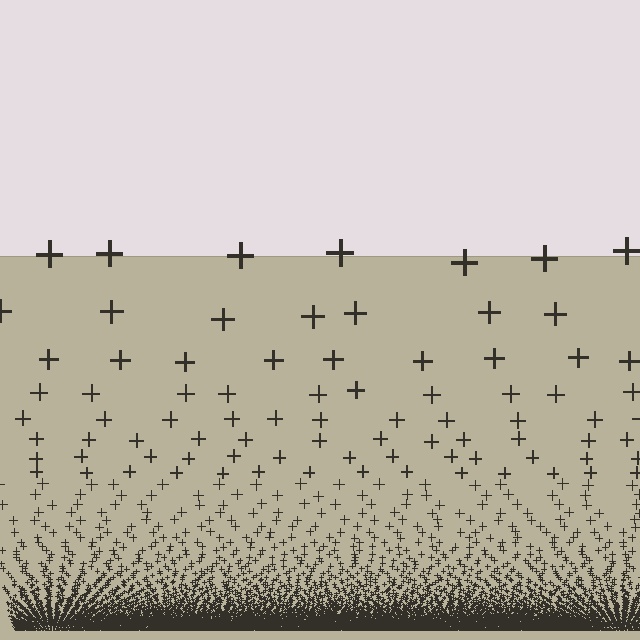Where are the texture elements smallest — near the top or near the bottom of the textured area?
Near the bottom.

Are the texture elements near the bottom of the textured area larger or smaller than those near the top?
Smaller. The gradient is inverted — elements near the bottom are smaller and denser.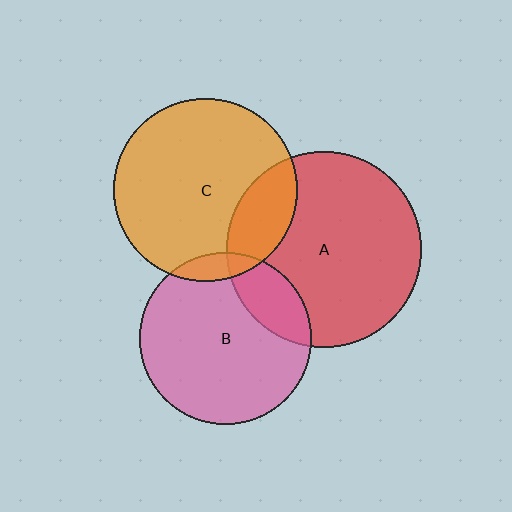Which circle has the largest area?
Circle A (red).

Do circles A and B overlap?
Yes.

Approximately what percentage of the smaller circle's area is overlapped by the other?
Approximately 20%.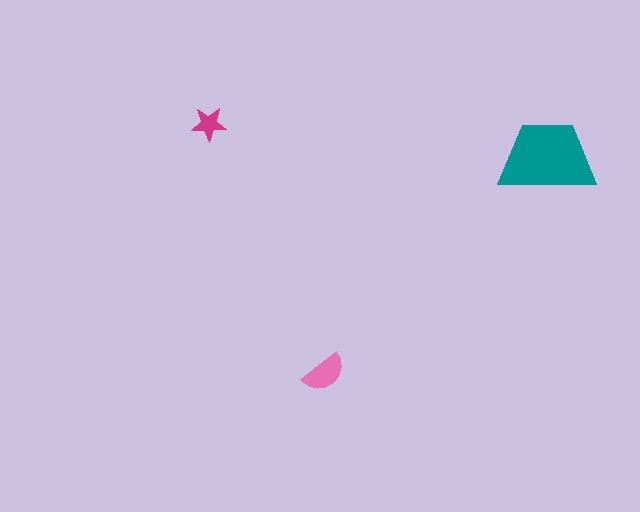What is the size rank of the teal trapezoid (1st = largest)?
1st.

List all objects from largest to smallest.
The teal trapezoid, the pink semicircle, the magenta star.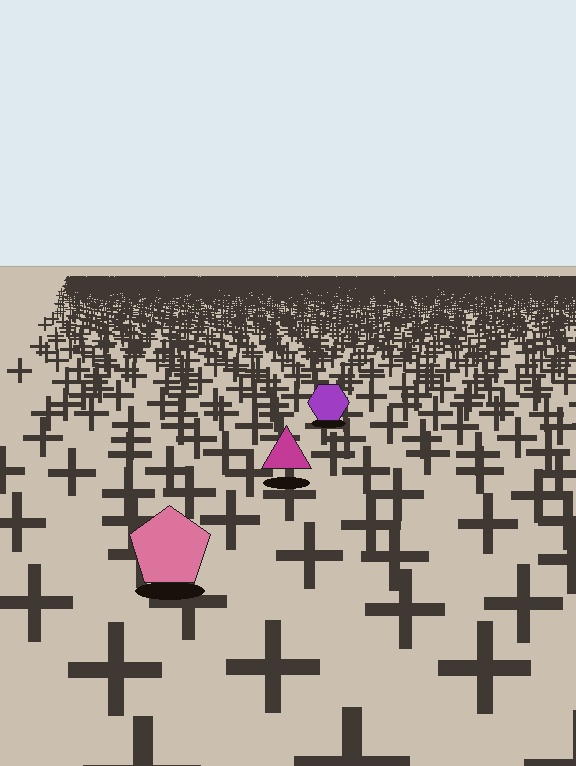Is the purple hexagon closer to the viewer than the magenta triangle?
No. The magenta triangle is closer — you can tell from the texture gradient: the ground texture is coarser near it.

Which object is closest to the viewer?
The pink pentagon is closest. The texture marks near it are larger and more spread out.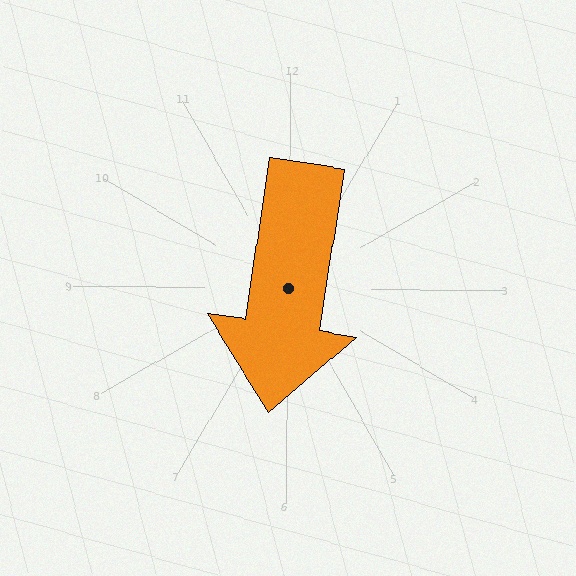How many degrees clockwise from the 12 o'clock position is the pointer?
Approximately 188 degrees.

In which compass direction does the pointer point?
South.